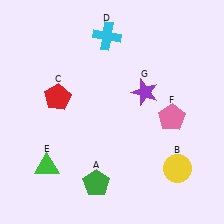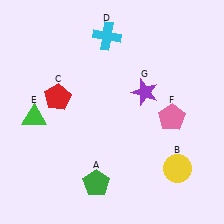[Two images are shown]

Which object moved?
The green triangle (E) moved up.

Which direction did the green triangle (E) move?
The green triangle (E) moved up.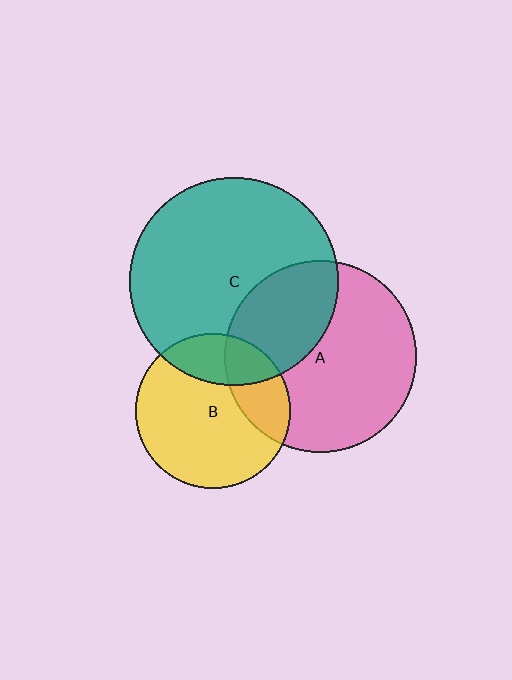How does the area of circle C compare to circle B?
Approximately 1.8 times.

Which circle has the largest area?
Circle C (teal).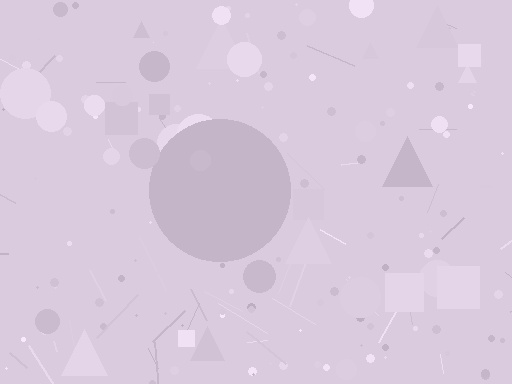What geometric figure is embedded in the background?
A circle is embedded in the background.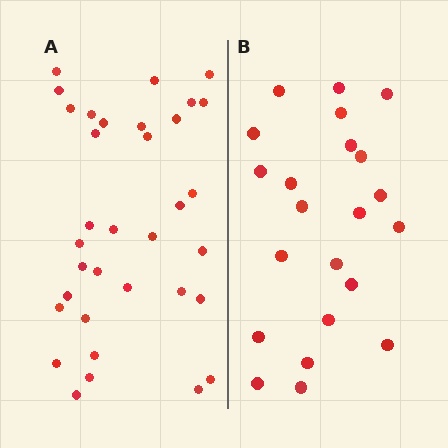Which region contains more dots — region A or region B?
Region A (the left region) has more dots.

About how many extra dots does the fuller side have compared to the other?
Region A has roughly 12 or so more dots than region B.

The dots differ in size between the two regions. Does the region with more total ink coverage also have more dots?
No. Region B has more total ink coverage because its dots are larger, but region A actually contains more individual dots. Total area can be misleading — the number of items is what matters here.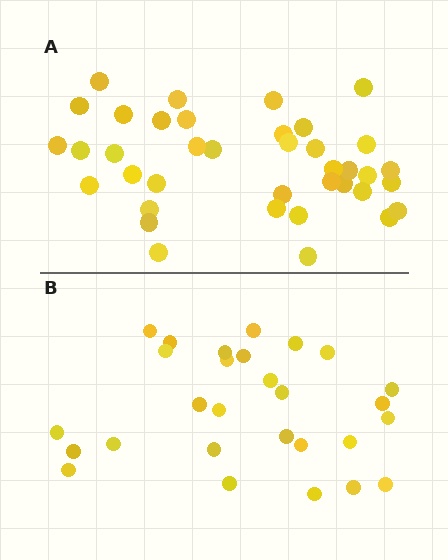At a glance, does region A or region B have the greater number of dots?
Region A (the top region) has more dots.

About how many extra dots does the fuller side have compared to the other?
Region A has roughly 10 or so more dots than region B.